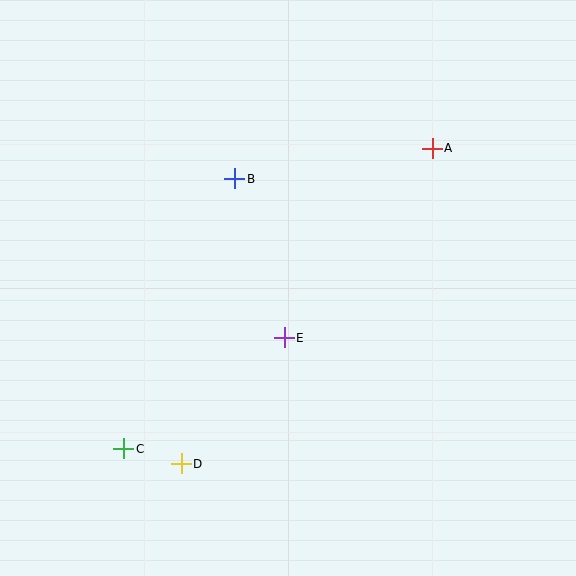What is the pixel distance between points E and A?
The distance between E and A is 240 pixels.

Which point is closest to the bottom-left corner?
Point C is closest to the bottom-left corner.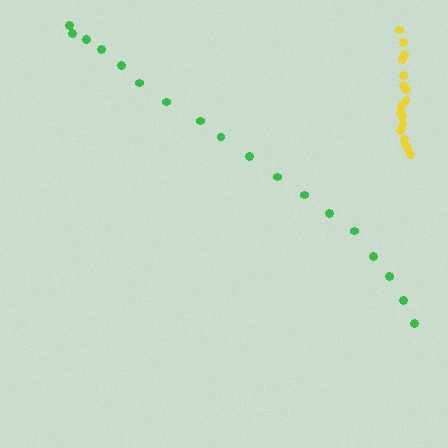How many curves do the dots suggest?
There are 2 distinct paths.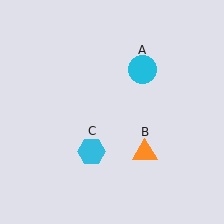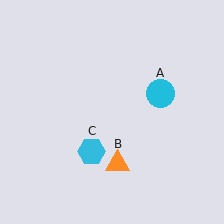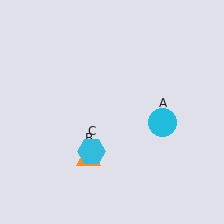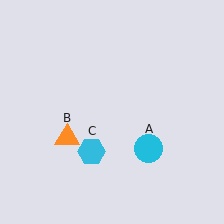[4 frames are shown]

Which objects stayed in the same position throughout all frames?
Cyan hexagon (object C) remained stationary.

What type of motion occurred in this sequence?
The cyan circle (object A), orange triangle (object B) rotated clockwise around the center of the scene.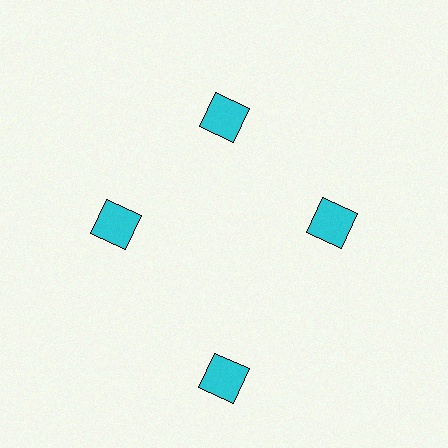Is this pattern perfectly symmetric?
No. The 4 cyan squares are arranged in a ring, but one element near the 6 o'clock position is pushed outward from the center, breaking the 4-fold rotational symmetry.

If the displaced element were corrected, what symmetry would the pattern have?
It would have 4-fold rotational symmetry — the pattern would map onto itself every 90 degrees.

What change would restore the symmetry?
The symmetry would be restored by moving it inward, back onto the ring so that all 4 squares sit at equal angles and equal distance from the center.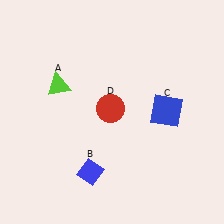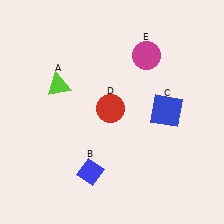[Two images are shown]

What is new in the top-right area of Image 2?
A magenta circle (E) was added in the top-right area of Image 2.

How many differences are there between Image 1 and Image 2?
There is 1 difference between the two images.